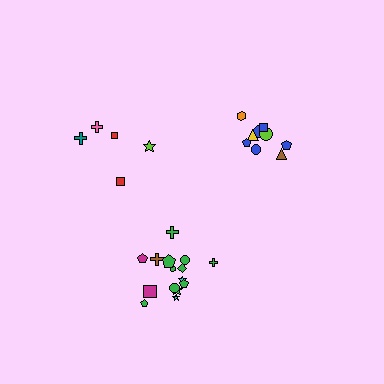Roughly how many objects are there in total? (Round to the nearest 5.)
Roughly 30 objects in total.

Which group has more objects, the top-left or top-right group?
The top-right group.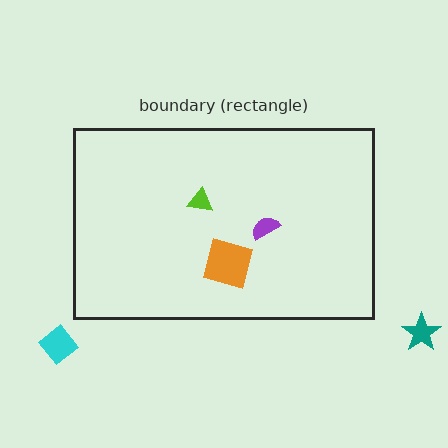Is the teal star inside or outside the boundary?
Outside.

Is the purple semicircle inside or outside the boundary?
Inside.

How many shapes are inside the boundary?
3 inside, 2 outside.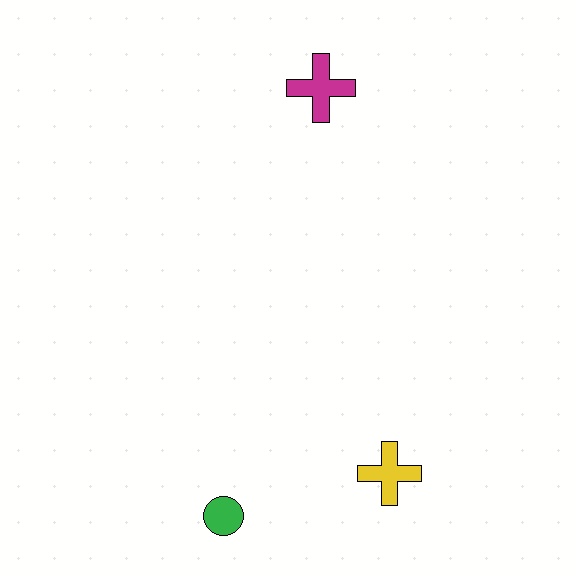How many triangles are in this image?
There are no triangles.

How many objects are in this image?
There are 3 objects.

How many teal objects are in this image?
There are no teal objects.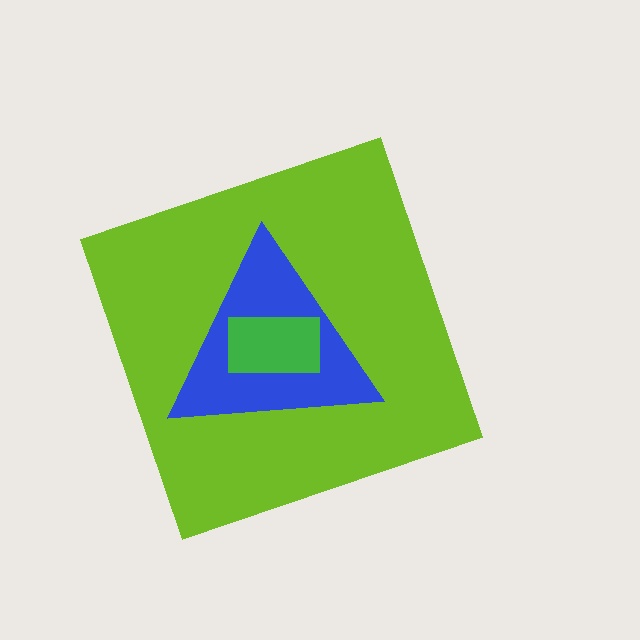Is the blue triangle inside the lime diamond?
Yes.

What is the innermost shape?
The green rectangle.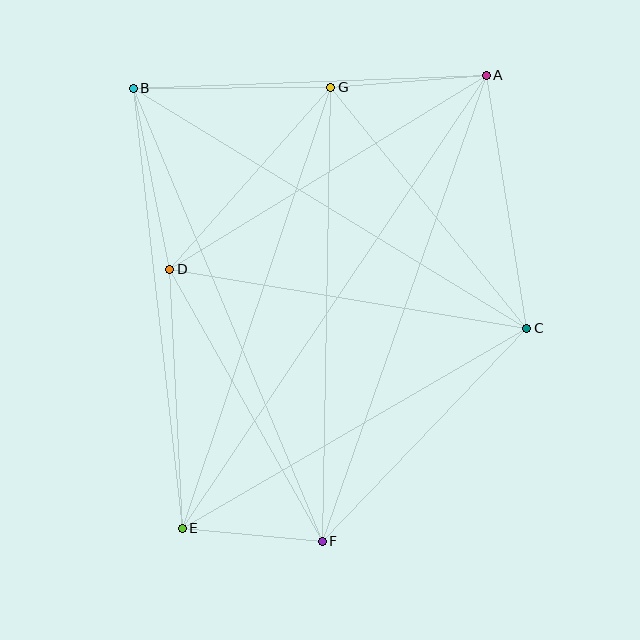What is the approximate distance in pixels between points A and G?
The distance between A and G is approximately 156 pixels.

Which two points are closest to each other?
Points E and F are closest to each other.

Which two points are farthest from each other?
Points A and E are farthest from each other.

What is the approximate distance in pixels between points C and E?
The distance between C and E is approximately 398 pixels.